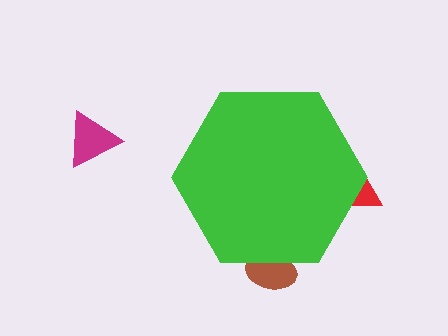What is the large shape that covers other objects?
A green hexagon.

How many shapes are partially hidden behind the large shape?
2 shapes are partially hidden.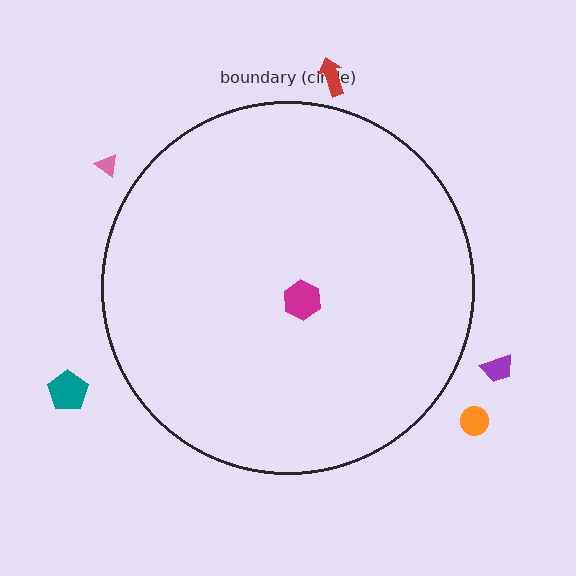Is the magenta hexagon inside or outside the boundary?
Inside.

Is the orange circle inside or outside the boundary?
Outside.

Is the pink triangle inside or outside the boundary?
Outside.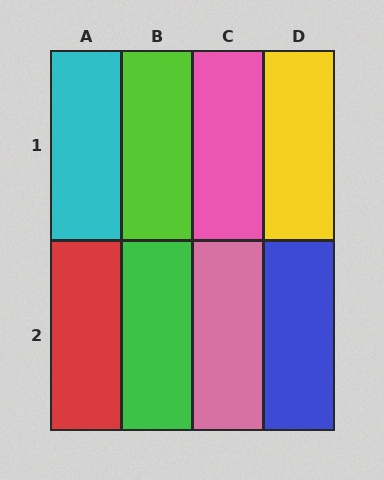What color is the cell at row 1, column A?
Cyan.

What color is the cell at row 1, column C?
Pink.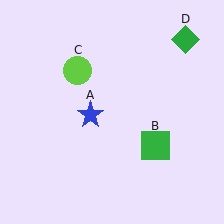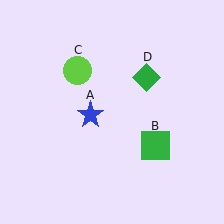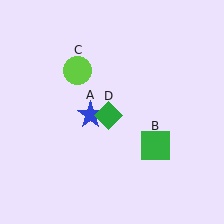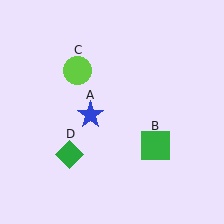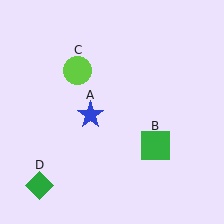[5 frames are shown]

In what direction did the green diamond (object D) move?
The green diamond (object D) moved down and to the left.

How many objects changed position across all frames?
1 object changed position: green diamond (object D).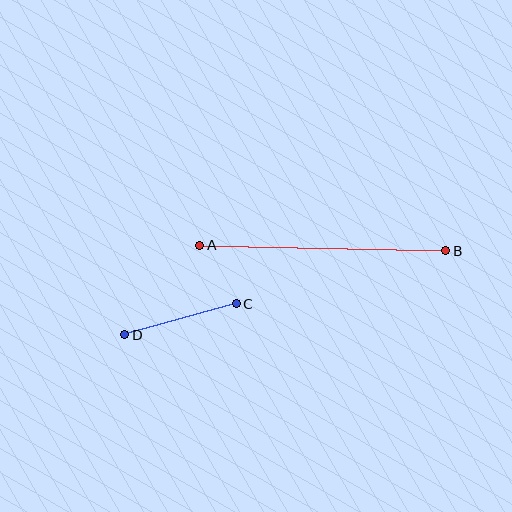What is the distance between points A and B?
The distance is approximately 246 pixels.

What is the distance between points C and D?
The distance is approximately 116 pixels.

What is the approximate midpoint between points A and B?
The midpoint is at approximately (323, 248) pixels.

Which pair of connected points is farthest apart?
Points A and B are farthest apart.